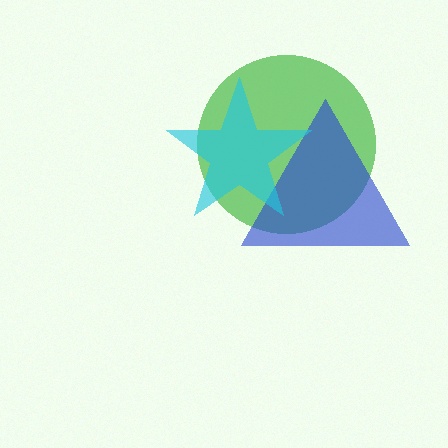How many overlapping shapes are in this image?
There are 3 overlapping shapes in the image.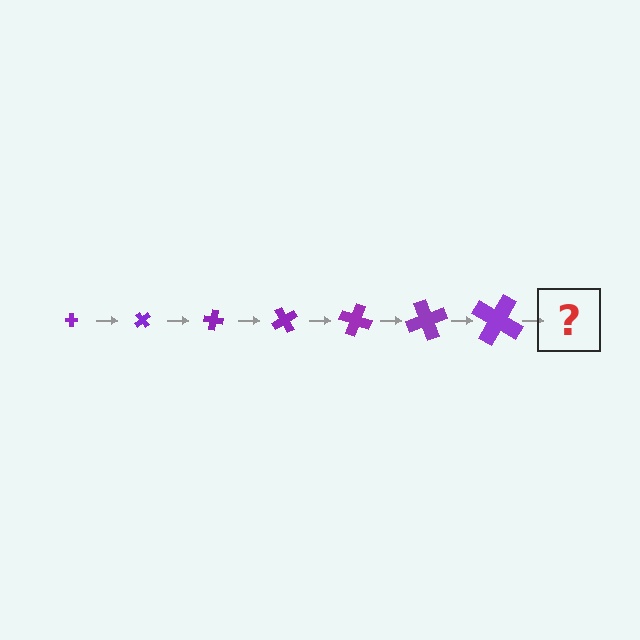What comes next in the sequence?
The next element should be a cross, larger than the previous one and rotated 350 degrees from the start.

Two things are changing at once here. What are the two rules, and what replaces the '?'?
The two rules are that the cross grows larger each step and it rotates 50 degrees each step. The '?' should be a cross, larger than the previous one and rotated 350 degrees from the start.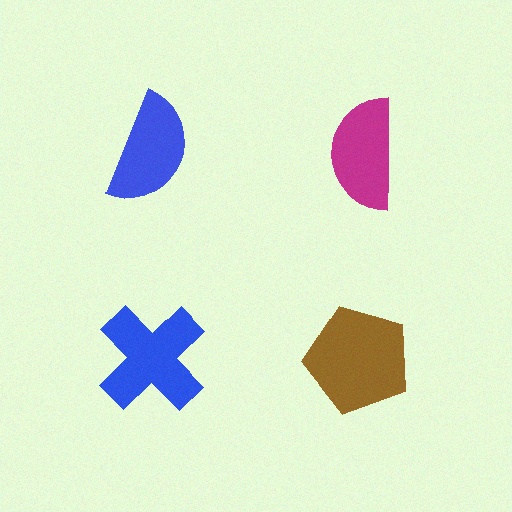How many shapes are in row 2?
2 shapes.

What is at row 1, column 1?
A blue semicircle.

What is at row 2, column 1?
A blue cross.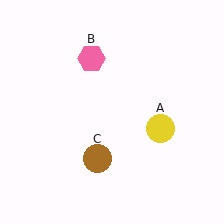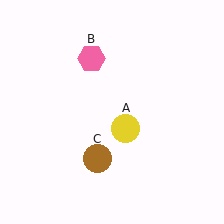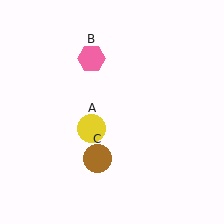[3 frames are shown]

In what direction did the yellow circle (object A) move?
The yellow circle (object A) moved left.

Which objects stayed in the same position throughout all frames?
Pink hexagon (object B) and brown circle (object C) remained stationary.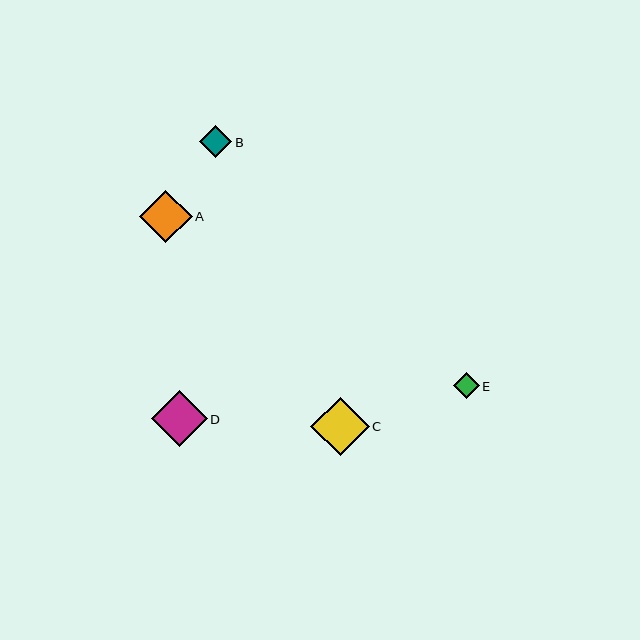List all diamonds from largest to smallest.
From largest to smallest: C, D, A, B, E.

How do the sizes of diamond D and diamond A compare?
Diamond D and diamond A are approximately the same size.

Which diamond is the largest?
Diamond C is the largest with a size of approximately 58 pixels.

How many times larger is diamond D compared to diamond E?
Diamond D is approximately 2.2 times the size of diamond E.